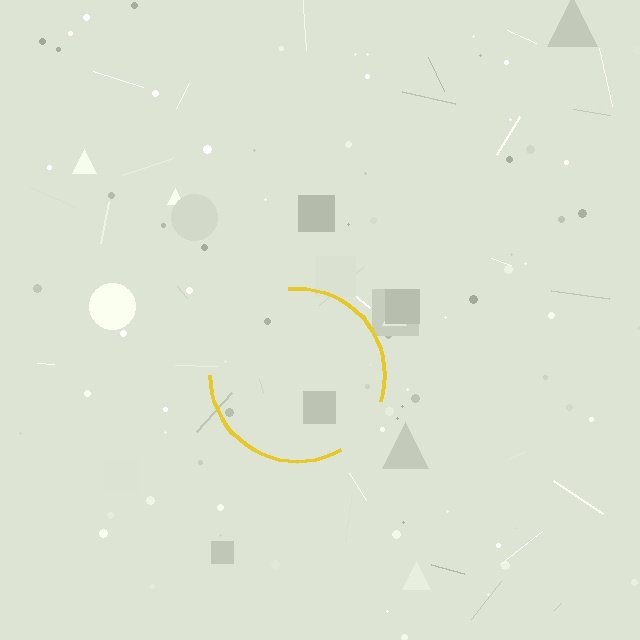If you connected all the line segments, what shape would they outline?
They would outline a circle.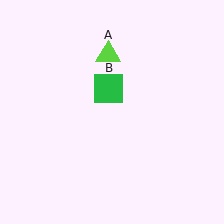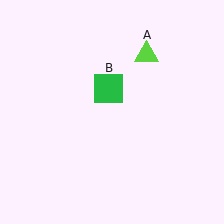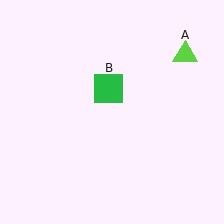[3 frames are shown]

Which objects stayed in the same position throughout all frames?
Green square (object B) remained stationary.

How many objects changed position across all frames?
1 object changed position: lime triangle (object A).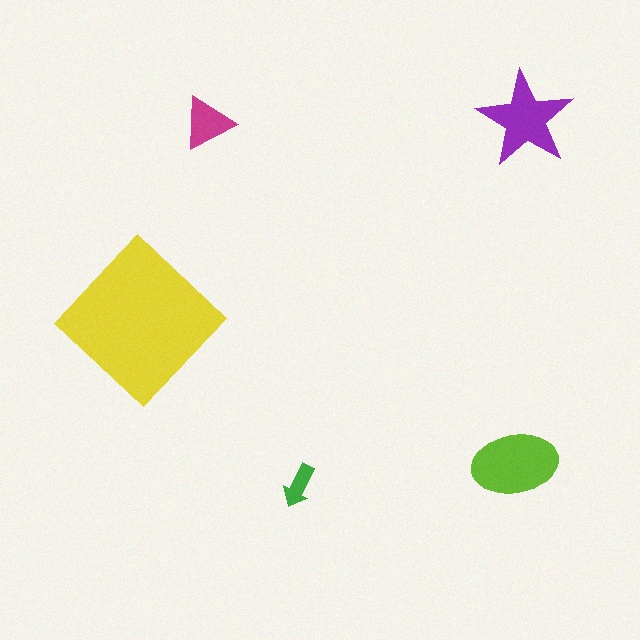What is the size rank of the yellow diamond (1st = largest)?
1st.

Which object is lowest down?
The green arrow is bottommost.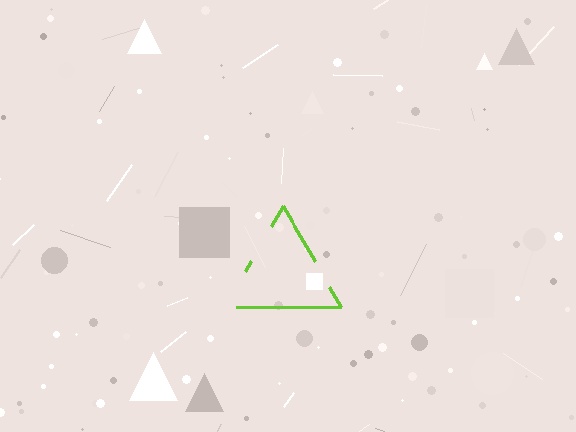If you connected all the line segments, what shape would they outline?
They would outline a triangle.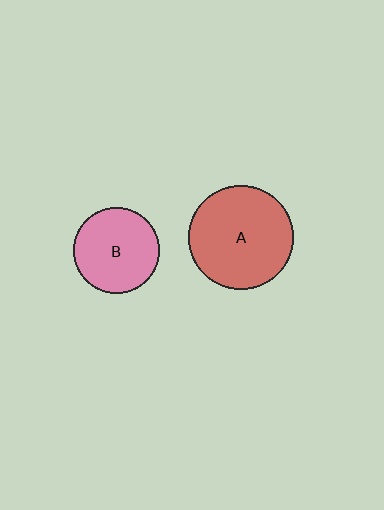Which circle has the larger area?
Circle A (red).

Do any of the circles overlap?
No, none of the circles overlap.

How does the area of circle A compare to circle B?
Approximately 1.5 times.